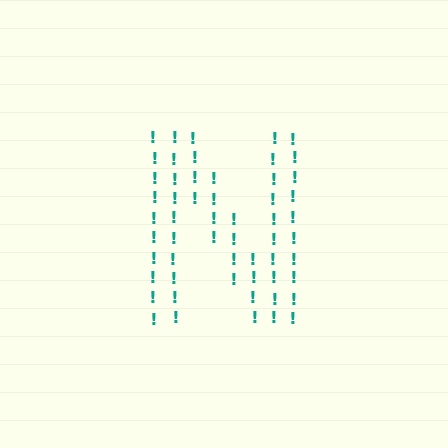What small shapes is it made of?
It is made of small exclamation marks.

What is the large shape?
The large shape is the letter N.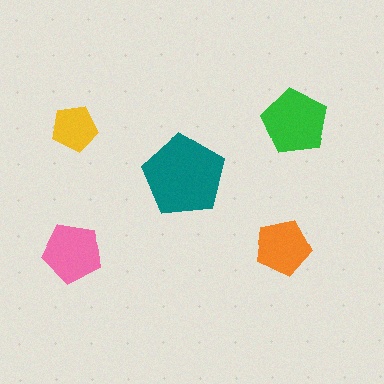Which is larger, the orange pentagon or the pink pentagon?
The pink one.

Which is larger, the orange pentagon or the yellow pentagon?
The orange one.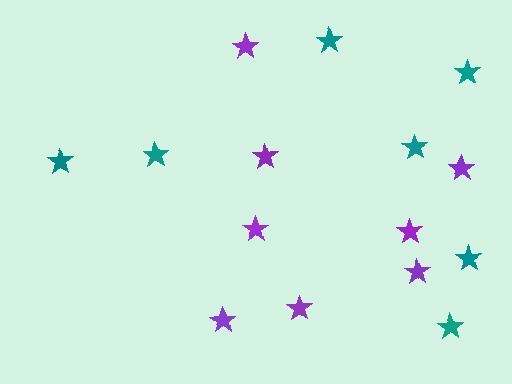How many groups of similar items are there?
There are 2 groups: one group of purple stars (8) and one group of teal stars (7).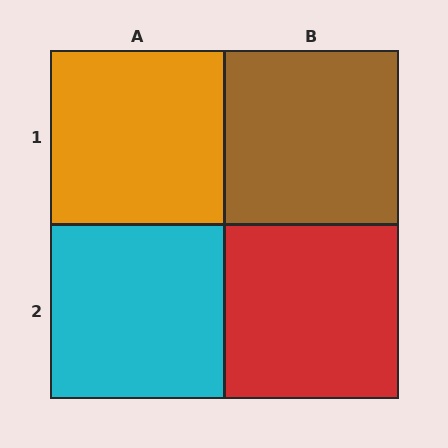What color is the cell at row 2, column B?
Red.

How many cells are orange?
1 cell is orange.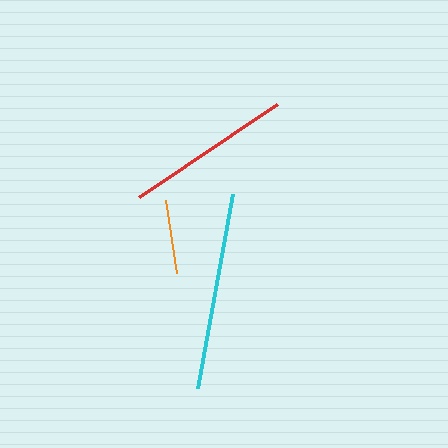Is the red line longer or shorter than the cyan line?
The cyan line is longer than the red line.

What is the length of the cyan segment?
The cyan segment is approximately 197 pixels long.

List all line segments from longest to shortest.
From longest to shortest: cyan, red, orange.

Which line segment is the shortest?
The orange line is the shortest at approximately 74 pixels.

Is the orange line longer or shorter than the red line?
The red line is longer than the orange line.